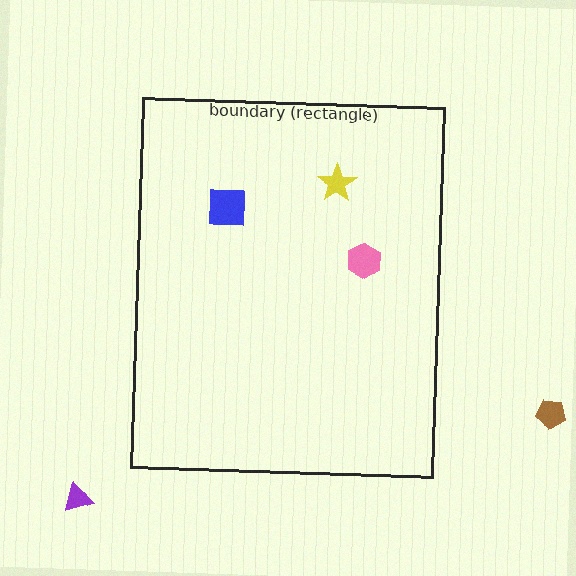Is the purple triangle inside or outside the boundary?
Outside.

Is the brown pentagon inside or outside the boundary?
Outside.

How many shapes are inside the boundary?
3 inside, 2 outside.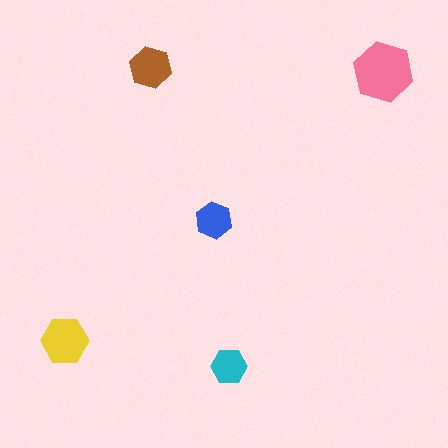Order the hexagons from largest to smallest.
the pink one, the yellow one, the brown one, the blue one, the cyan one.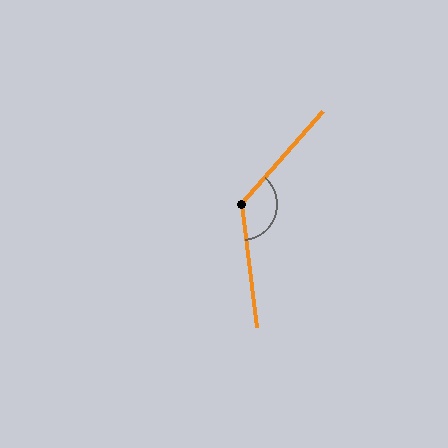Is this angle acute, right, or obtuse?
It is obtuse.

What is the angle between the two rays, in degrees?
Approximately 132 degrees.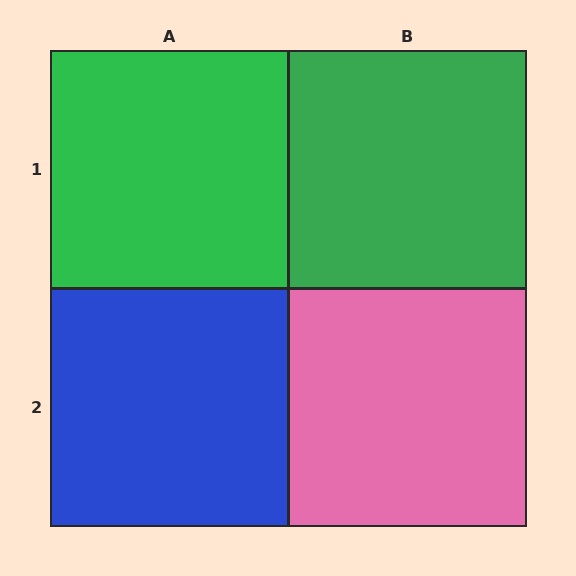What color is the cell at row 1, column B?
Green.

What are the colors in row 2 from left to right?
Blue, pink.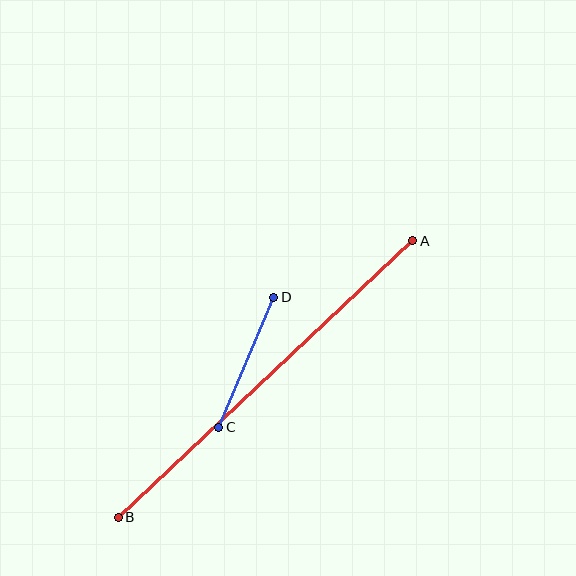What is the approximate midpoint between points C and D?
The midpoint is at approximately (246, 362) pixels.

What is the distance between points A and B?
The distance is approximately 404 pixels.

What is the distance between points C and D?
The distance is approximately 141 pixels.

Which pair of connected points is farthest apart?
Points A and B are farthest apart.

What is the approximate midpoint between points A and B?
The midpoint is at approximately (265, 379) pixels.